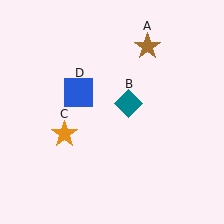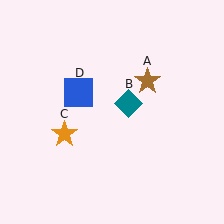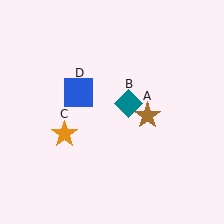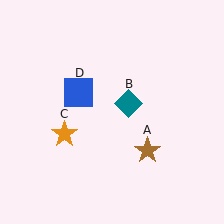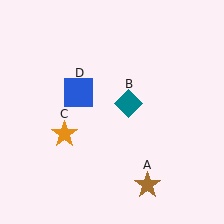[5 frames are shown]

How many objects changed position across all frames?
1 object changed position: brown star (object A).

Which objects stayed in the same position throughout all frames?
Teal diamond (object B) and orange star (object C) and blue square (object D) remained stationary.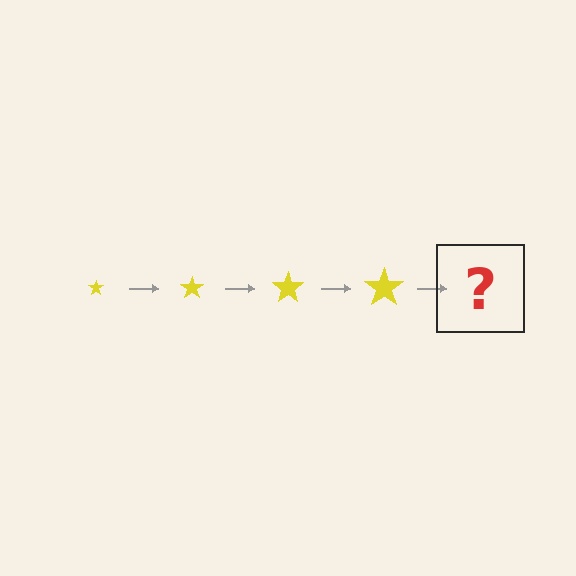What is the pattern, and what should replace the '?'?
The pattern is that the star gets progressively larger each step. The '?' should be a yellow star, larger than the previous one.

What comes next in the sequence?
The next element should be a yellow star, larger than the previous one.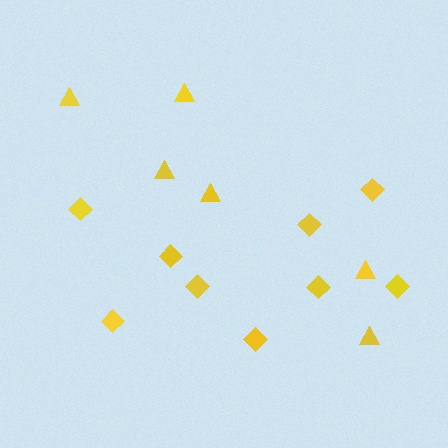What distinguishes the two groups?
There are 2 groups: one group of triangles (6) and one group of diamonds (9).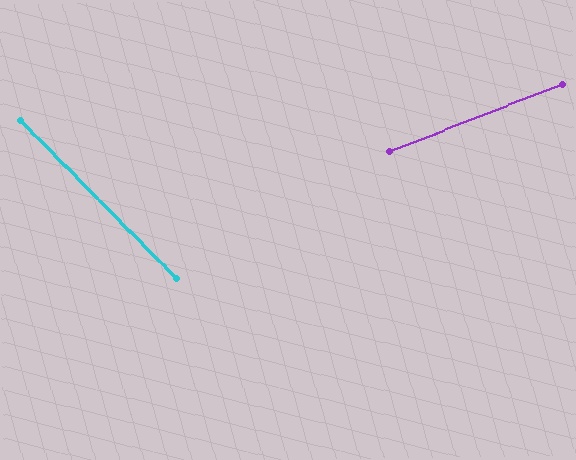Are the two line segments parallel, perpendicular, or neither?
Neither parallel nor perpendicular — they differ by about 67°.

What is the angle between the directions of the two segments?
Approximately 67 degrees.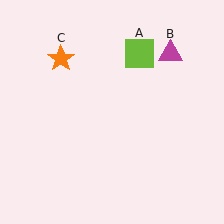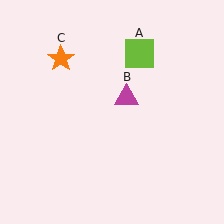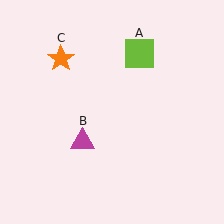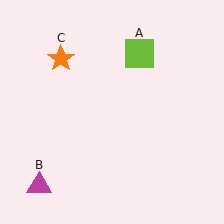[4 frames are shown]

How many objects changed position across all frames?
1 object changed position: magenta triangle (object B).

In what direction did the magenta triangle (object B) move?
The magenta triangle (object B) moved down and to the left.